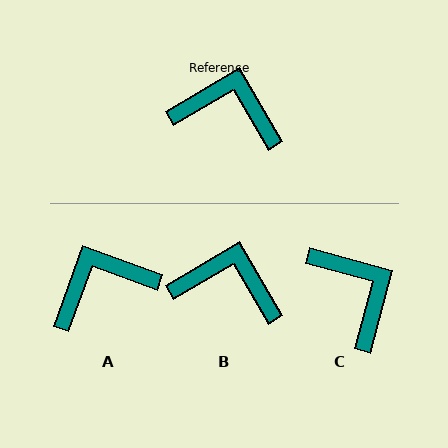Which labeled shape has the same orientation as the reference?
B.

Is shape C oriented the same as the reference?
No, it is off by about 46 degrees.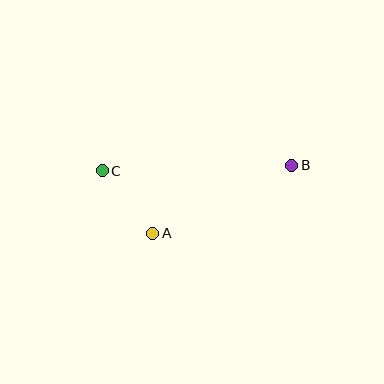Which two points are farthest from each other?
Points B and C are farthest from each other.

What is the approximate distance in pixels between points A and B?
The distance between A and B is approximately 155 pixels.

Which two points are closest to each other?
Points A and C are closest to each other.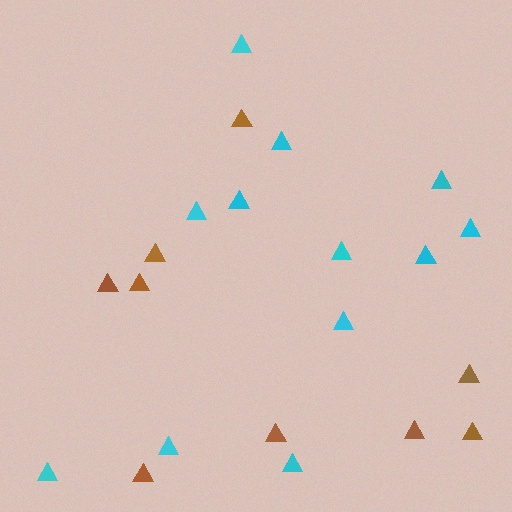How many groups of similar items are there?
There are 2 groups: one group of brown triangles (9) and one group of cyan triangles (12).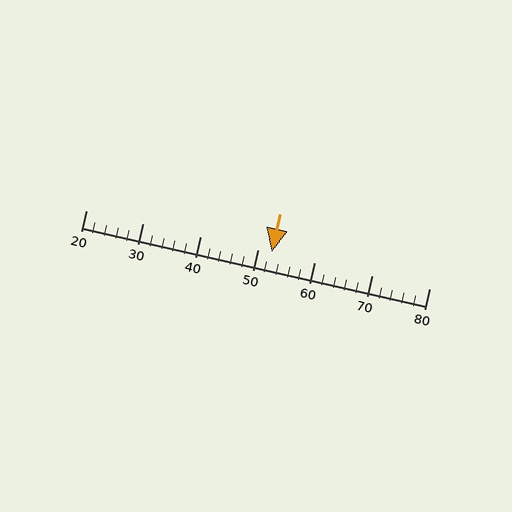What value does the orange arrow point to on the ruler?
The orange arrow points to approximately 52.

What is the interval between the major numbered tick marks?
The major tick marks are spaced 10 units apart.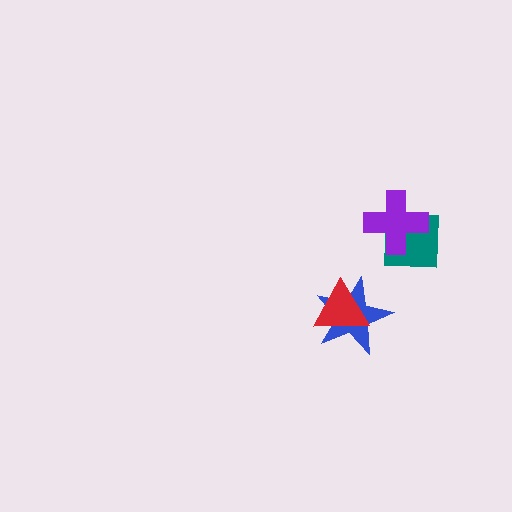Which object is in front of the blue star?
The red triangle is in front of the blue star.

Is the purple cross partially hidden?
No, no other shape covers it.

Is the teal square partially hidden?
Yes, it is partially covered by another shape.